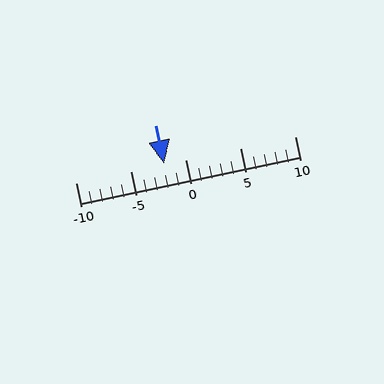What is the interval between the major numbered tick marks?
The major tick marks are spaced 5 units apart.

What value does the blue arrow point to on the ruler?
The blue arrow points to approximately -2.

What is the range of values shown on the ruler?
The ruler shows values from -10 to 10.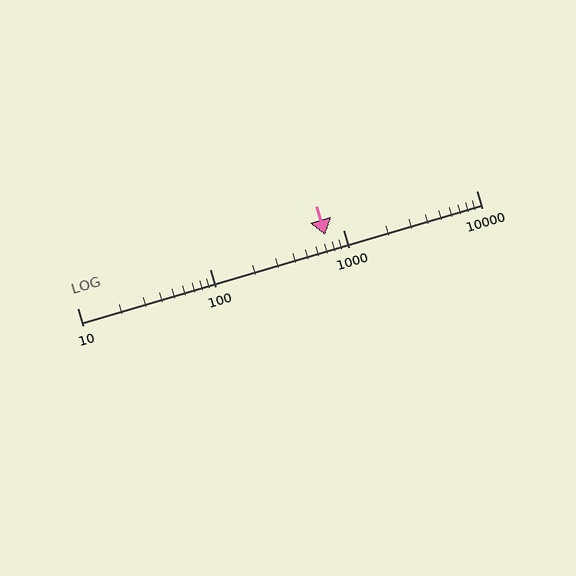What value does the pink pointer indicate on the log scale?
The pointer indicates approximately 730.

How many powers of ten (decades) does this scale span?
The scale spans 3 decades, from 10 to 10000.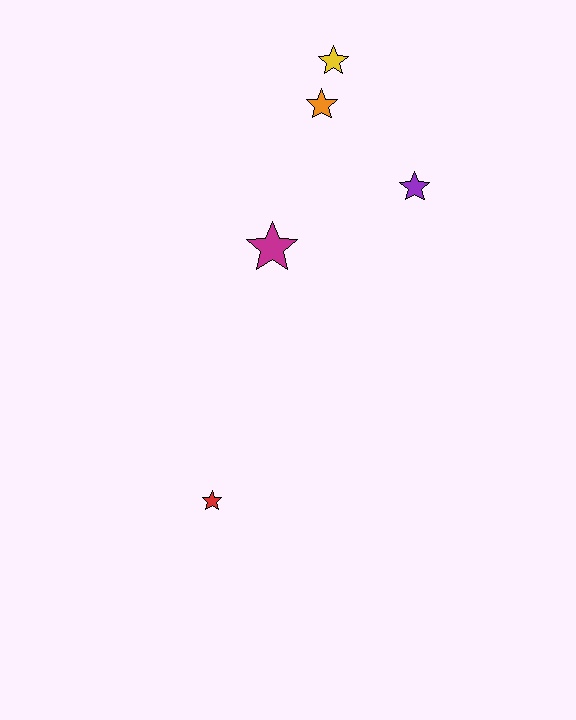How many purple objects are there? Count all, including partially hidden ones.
There is 1 purple object.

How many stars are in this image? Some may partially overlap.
There are 5 stars.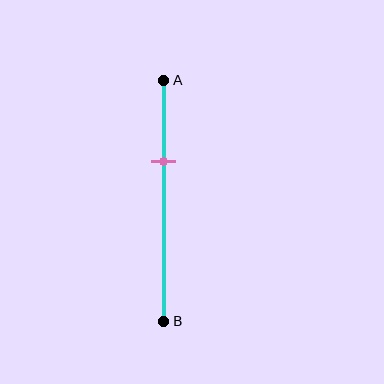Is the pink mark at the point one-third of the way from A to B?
Yes, the mark is approximately at the one-third point.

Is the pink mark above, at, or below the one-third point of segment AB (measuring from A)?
The pink mark is approximately at the one-third point of segment AB.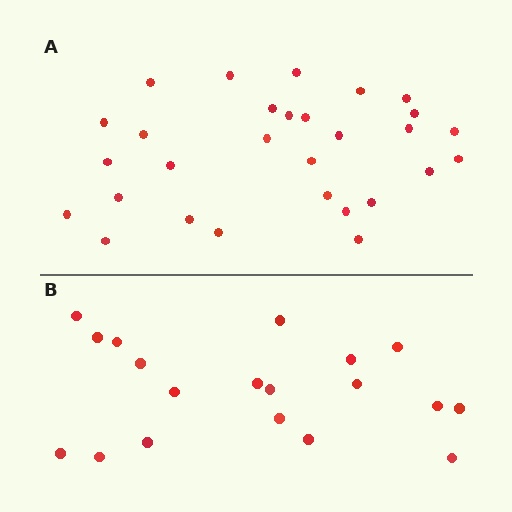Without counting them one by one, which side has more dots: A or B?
Region A (the top region) has more dots.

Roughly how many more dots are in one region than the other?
Region A has roughly 10 or so more dots than region B.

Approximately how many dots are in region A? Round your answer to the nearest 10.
About 30 dots. (The exact count is 29, which rounds to 30.)